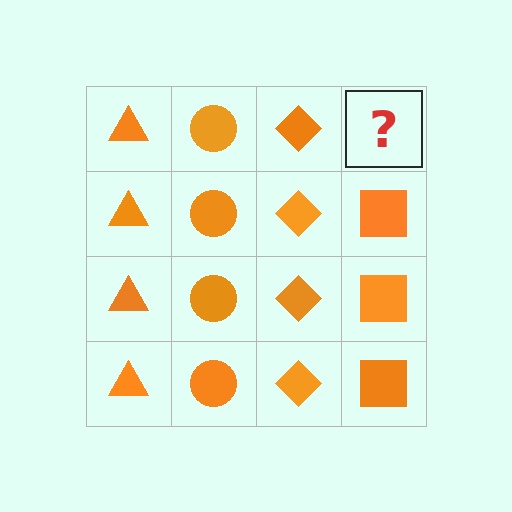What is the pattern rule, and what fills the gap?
The rule is that each column has a consistent shape. The gap should be filled with an orange square.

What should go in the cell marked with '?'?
The missing cell should contain an orange square.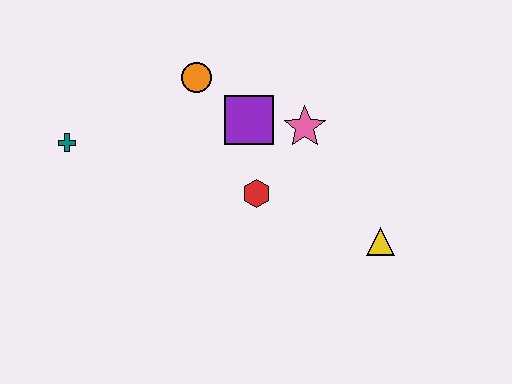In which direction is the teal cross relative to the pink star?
The teal cross is to the left of the pink star.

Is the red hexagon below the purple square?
Yes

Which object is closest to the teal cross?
The orange circle is closest to the teal cross.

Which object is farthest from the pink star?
The teal cross is farthest from the pink star.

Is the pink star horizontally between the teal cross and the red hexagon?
No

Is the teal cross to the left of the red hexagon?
Yes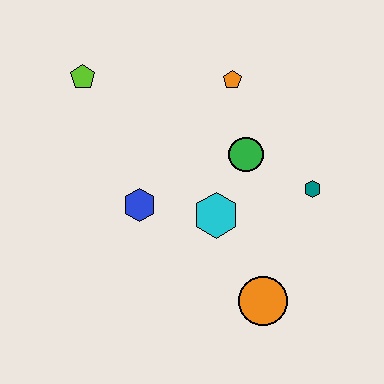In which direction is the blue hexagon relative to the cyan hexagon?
The blue hexagon is to the left of the cyan hexagon.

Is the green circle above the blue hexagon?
Yes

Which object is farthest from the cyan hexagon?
The lime pentagon is farthest from the cyan hexagon.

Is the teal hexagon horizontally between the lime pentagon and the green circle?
No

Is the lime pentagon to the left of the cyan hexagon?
Yes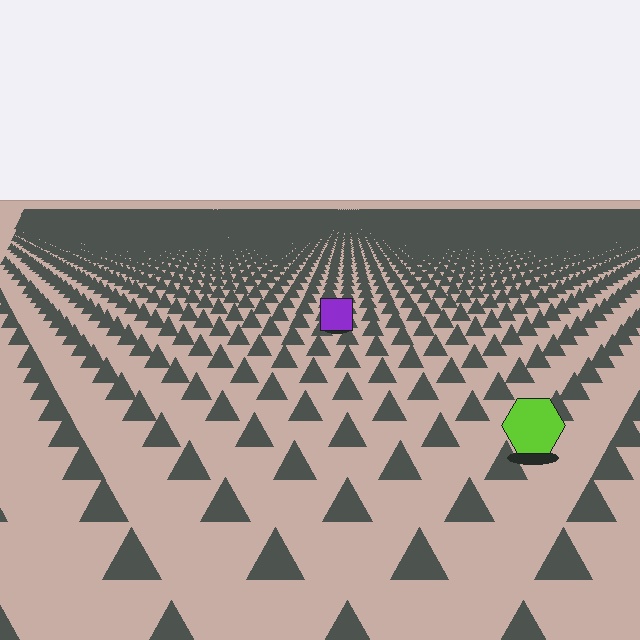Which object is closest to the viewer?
The lime hexagon is closest. The texture marks near it are larger and more spread out.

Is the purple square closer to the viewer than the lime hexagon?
No. The lime hexagon is closer — you can tell from the texture gradient: the ground texture is coarser near it.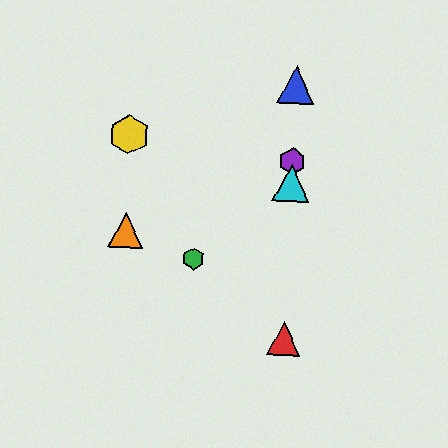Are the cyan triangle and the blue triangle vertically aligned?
Yes, both are at x≈291.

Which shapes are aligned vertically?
The red triangle, the blue triangle, the purple hexagon, the cyan triangle are aligned vertically.